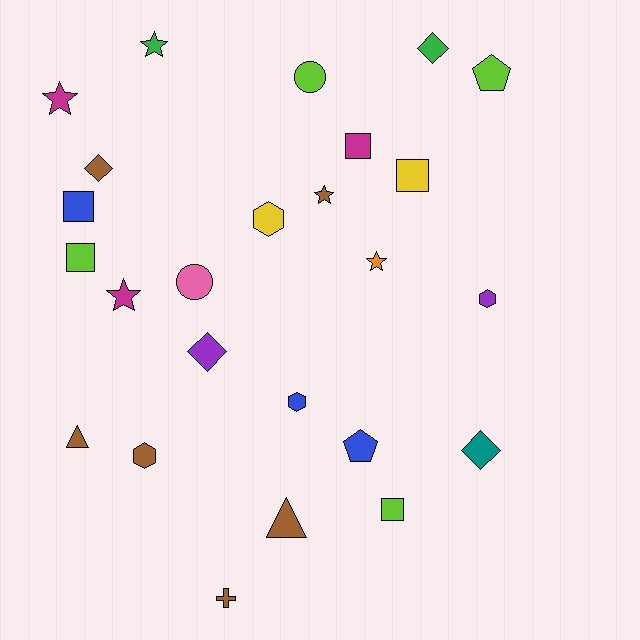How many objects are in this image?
There are 25 objects.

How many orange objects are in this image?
There is 1 orange object.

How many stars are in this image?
There are 5 stars.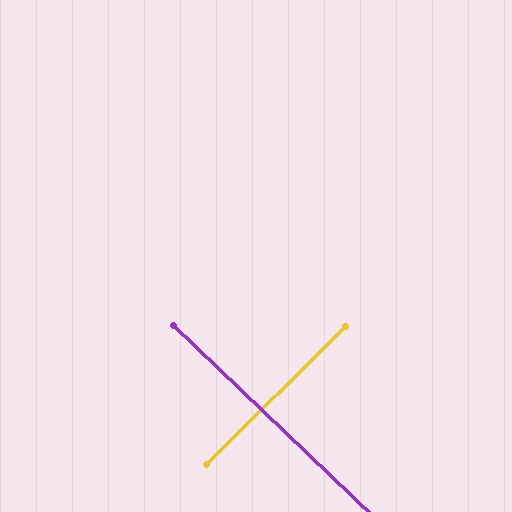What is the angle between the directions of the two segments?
Approximately 88 degrees.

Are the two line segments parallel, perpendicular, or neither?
Perpendicular — they meet at approximately 88°.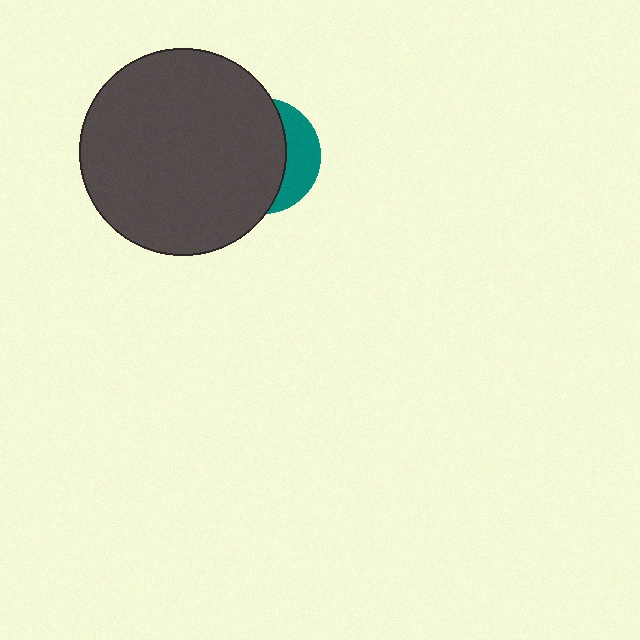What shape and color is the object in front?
The object in front is a dark gray circle.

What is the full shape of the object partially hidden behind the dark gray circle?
The partially hidden object is a teal circle.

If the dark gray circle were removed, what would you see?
You would see the complete teal circle.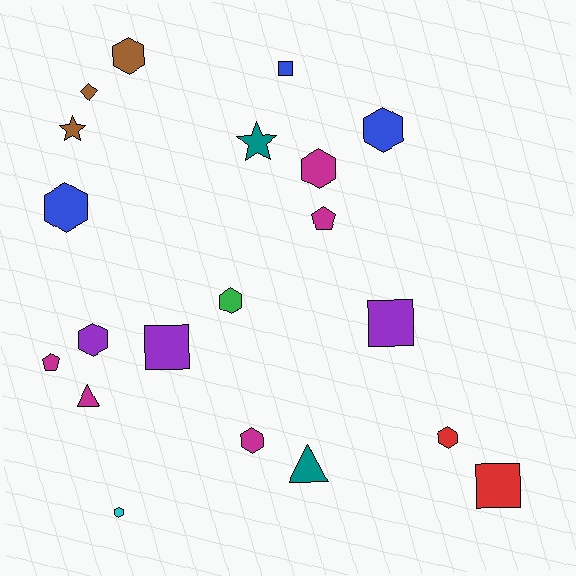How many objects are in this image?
There are 20 objects.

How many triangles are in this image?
There are 2 triangles.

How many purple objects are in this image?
There are 3 purple objects.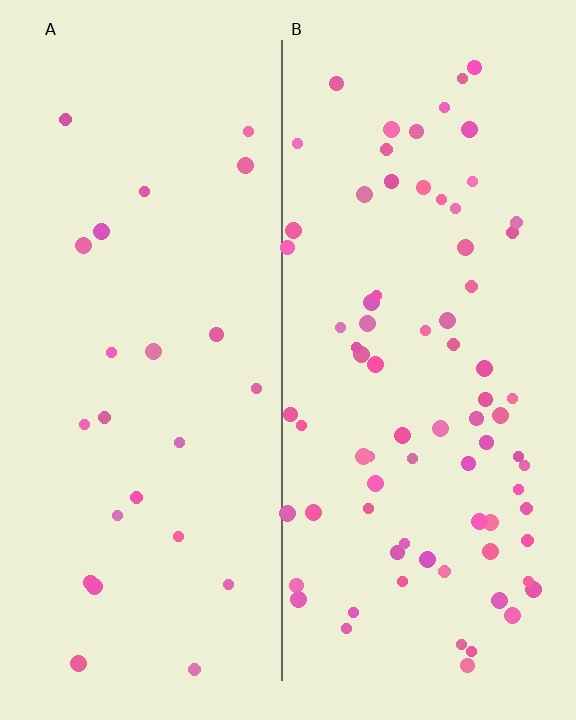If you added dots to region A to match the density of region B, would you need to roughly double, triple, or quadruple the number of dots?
Approximately triple.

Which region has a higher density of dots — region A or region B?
B (the right).